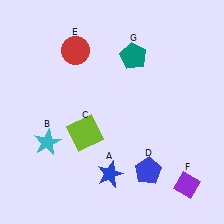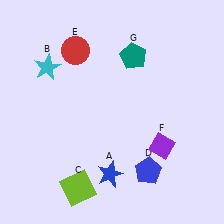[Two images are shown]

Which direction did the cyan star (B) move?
The cyan star (B) moved up.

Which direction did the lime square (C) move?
The lime square (C) moved down.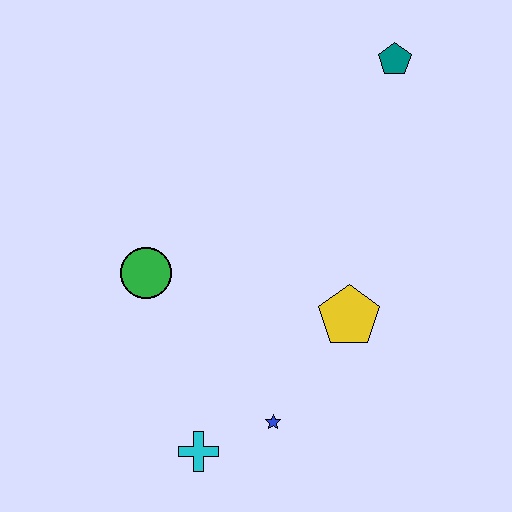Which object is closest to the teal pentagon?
The yellow pentagon is closest to the teal pentagon.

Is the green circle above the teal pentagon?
No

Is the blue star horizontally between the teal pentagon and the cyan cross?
Yes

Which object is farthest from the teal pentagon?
The cyan cross is farthest from the teal pentagon.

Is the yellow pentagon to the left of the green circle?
No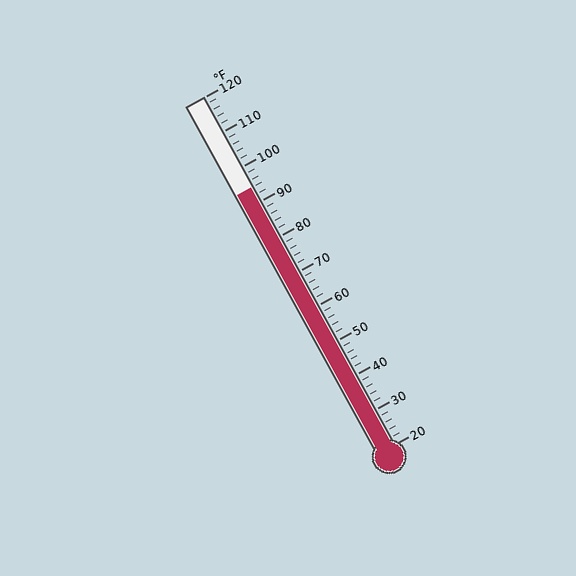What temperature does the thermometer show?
The thermometer shows approximately 94°F.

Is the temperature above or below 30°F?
The temperature is above 30°F.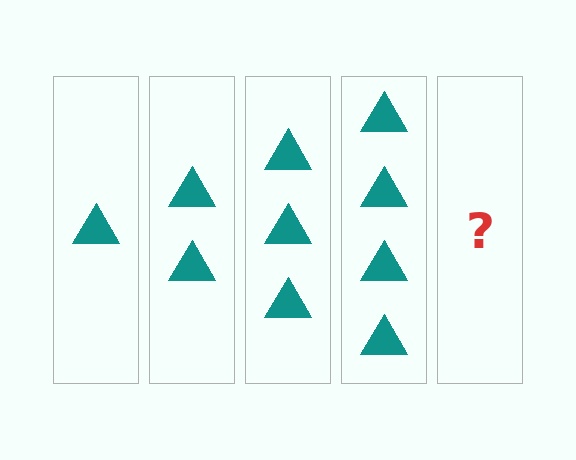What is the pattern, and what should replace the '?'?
The pattern is that each step adds one more triangle. The '?' should be 5 triangles.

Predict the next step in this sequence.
The next step is 5 triangles.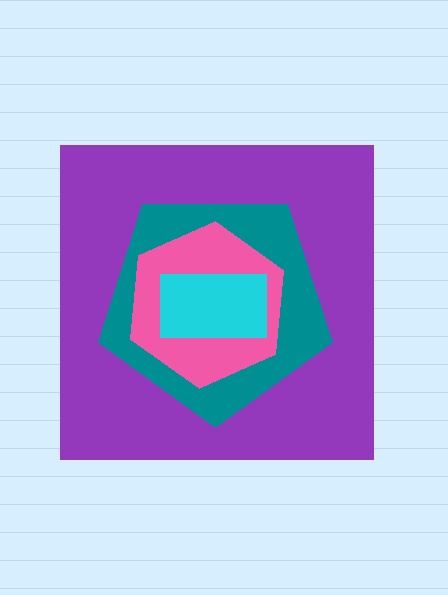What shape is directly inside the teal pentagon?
The pink hexagon.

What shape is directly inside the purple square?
The teal pentagon.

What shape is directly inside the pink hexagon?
The cyan rectangle.